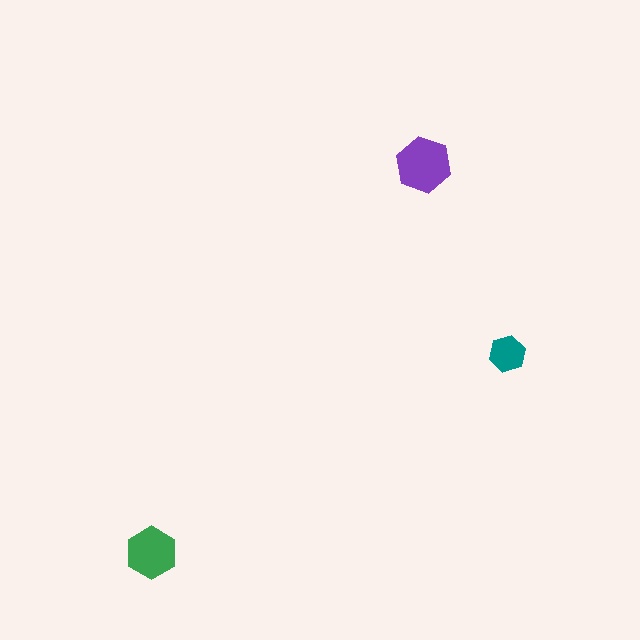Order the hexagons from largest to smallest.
the purple one, the green one, the teal one.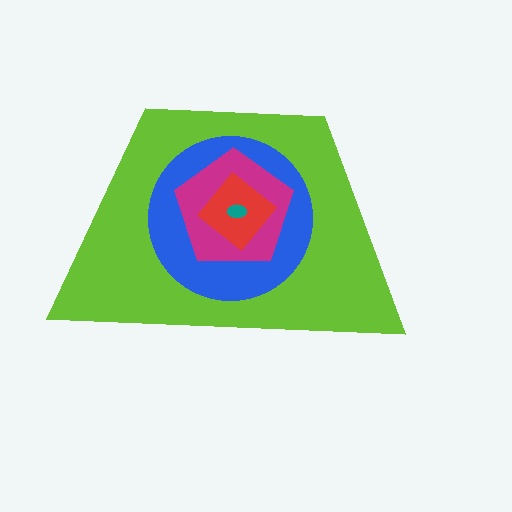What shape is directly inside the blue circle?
The magenta pentagon.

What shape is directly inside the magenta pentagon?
The red diamond.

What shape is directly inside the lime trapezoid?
The blue circle.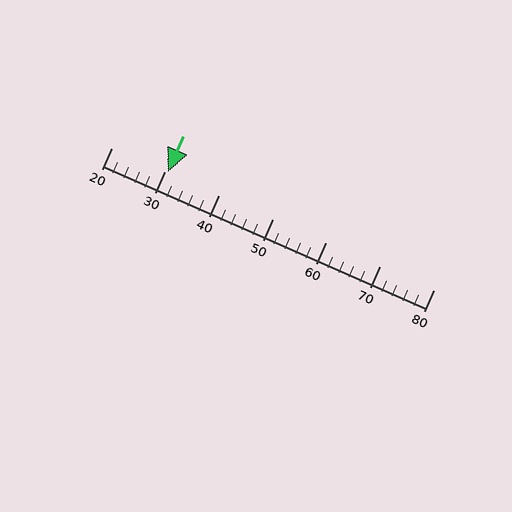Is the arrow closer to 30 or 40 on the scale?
The arrow is closer to 30.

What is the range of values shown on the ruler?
The ruler shows values from 20 to 80.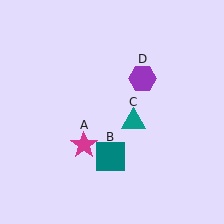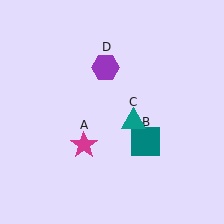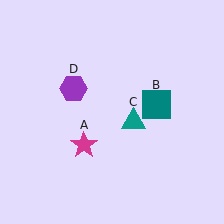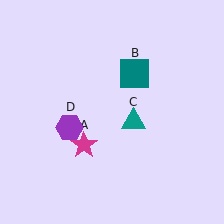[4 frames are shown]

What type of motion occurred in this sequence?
The teal square (object B), purple hexagon (object D) rotated counterclockwise around the center of the scene.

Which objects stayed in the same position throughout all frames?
Magenta star (object A) and teal triangle (object C) remained stationary.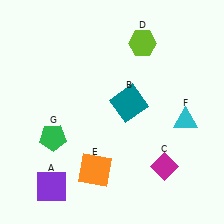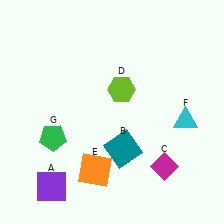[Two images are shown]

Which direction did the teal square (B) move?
The teal square (B) moved down.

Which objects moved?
The objects that moved are: the teal square (B), the lime hexagon (D).